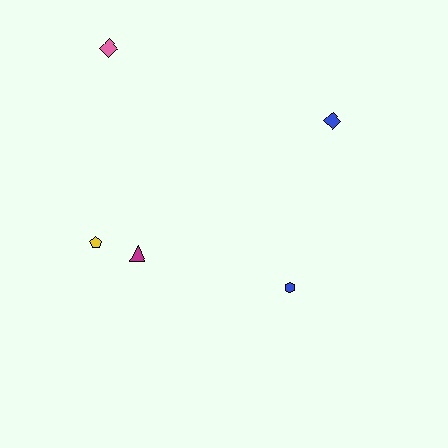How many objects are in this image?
There are 5 objects.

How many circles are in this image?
There are no circles.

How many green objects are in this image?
There are no green objects.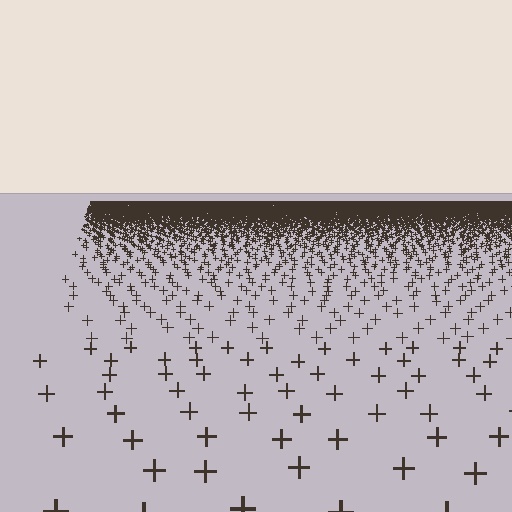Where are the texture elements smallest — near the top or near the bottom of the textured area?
Near the top.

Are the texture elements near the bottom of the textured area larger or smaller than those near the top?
Larger. Near the bottom, elements are closer to the viewer and appear at a bigger on-screen size.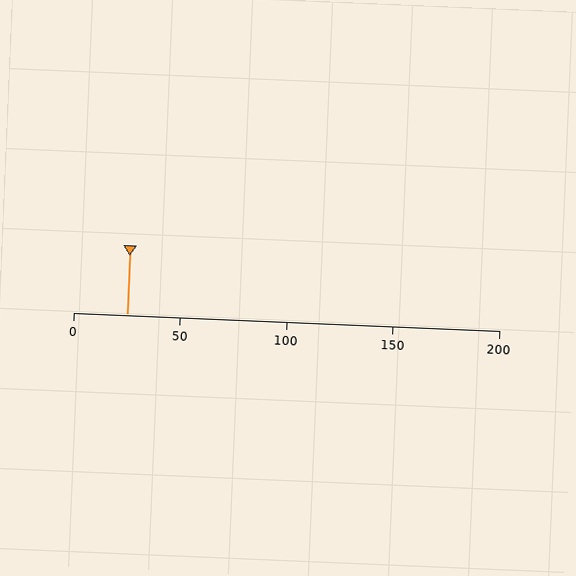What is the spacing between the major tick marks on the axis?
The major ticks are spaced 50 apart.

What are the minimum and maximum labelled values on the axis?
The axis runs from 0 to 200.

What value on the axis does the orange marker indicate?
The marker indicates approximately 25.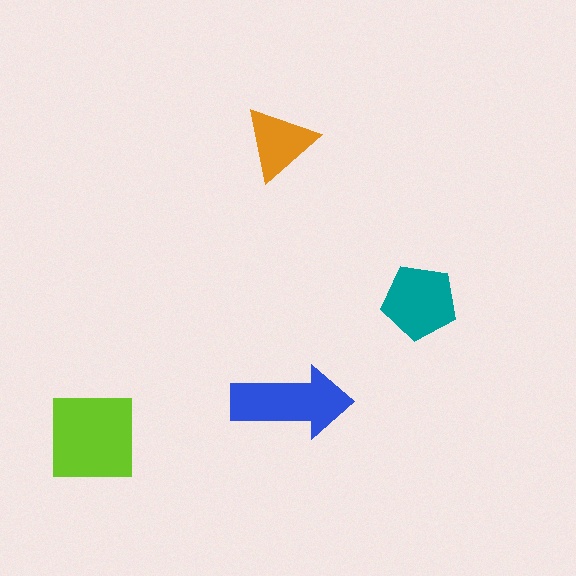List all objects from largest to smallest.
The lime square, the blue arrow, the teal pentagon, the orange triangle.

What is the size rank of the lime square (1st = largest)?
1st.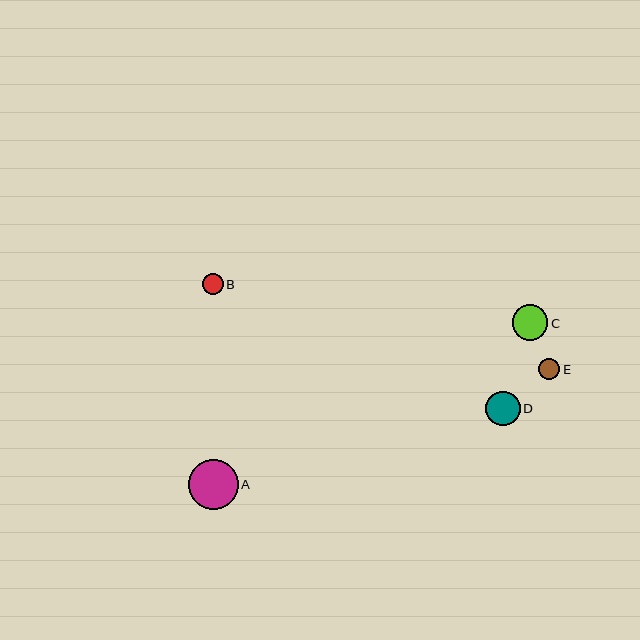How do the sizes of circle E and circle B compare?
Circle E and circle B are approximately the same size.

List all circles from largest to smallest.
From largest to smallest: A, C, D, E, B.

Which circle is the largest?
Circle A is the largest with a size of approximately 49 pixels.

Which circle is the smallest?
Circle B is the smallest with a size of approximately 21 pixels.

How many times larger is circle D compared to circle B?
Circle D is approximately 1.6 times the size of circle B.